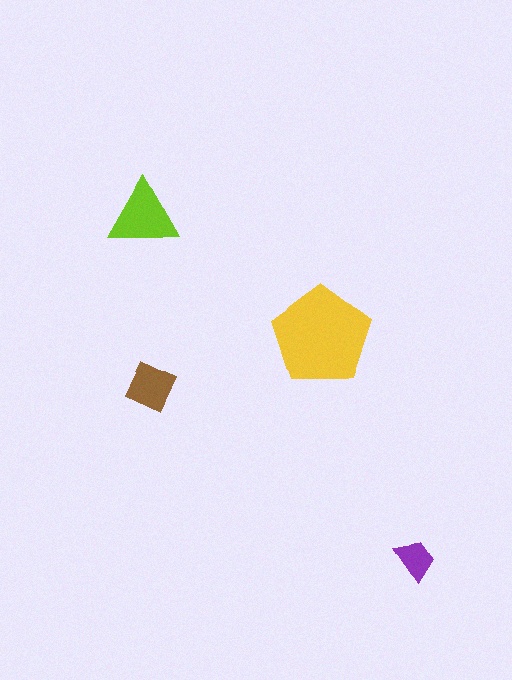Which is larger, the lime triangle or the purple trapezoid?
The lime triangle.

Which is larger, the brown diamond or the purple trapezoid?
The brown diamond.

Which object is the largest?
The yellow pentagon.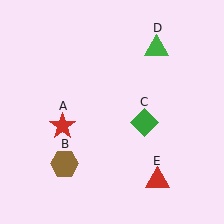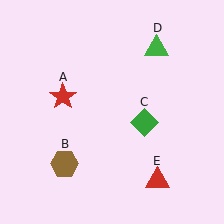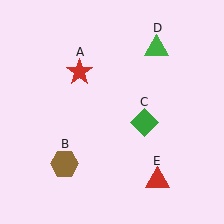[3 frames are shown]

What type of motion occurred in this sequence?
The red star (object A) rotated clockwise around the center of the scene.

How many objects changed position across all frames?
1 object changed position: red star (object A).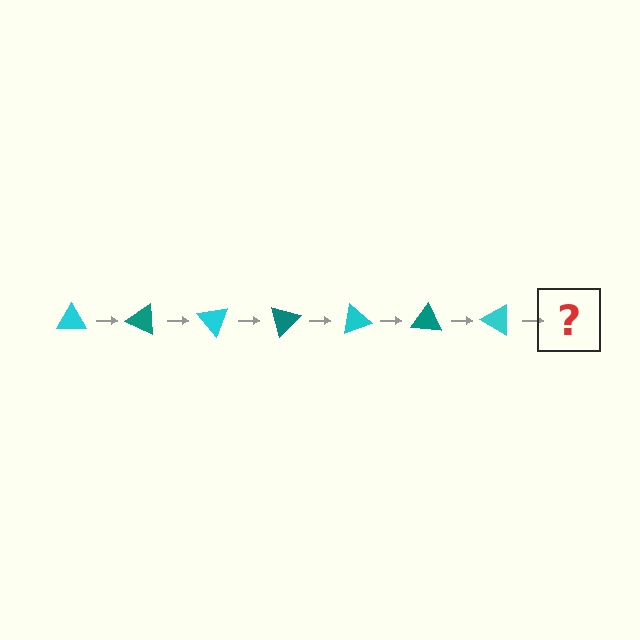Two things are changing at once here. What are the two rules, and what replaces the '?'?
The two rules are that it rotates 25 degrees each step and the color cycles through cyan and teal. The '?' should be a teal triangle, rotated 175 degrees from the start.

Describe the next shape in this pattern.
It should be a teal triangle, rotated 175 degrees from the start.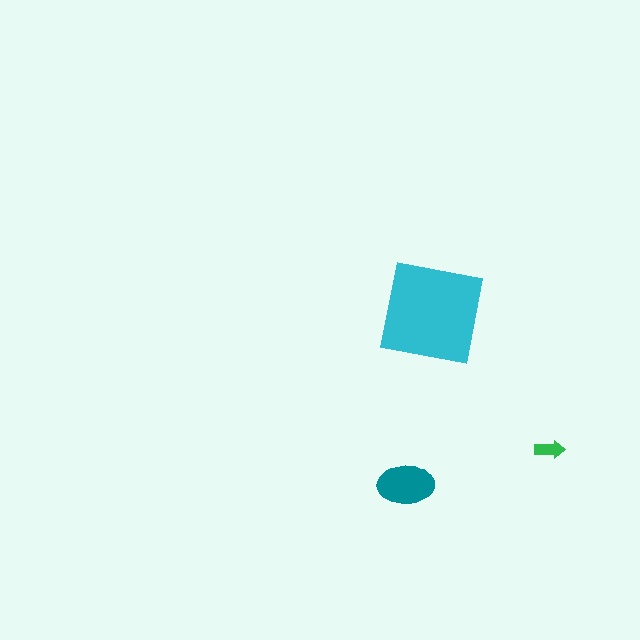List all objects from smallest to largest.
The green arrow, the teal ellipse, the cyan square.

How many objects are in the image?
There are 3 objects in the image.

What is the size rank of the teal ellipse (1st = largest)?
2nd.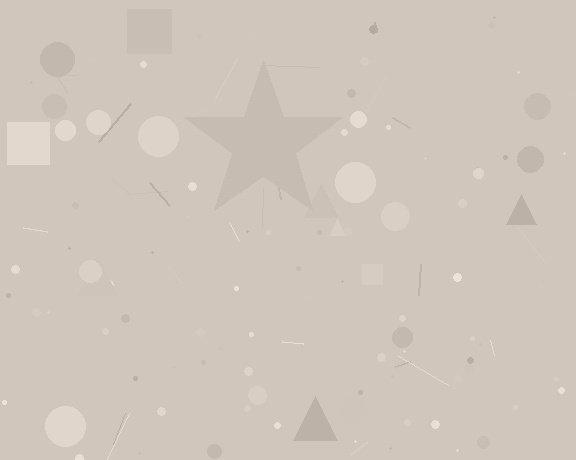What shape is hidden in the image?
A star is hidden in the image.